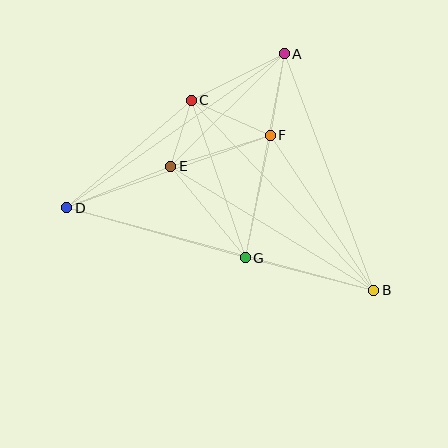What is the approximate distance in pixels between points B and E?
The distance between B and E is approximately 238 pixels.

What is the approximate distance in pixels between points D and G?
The distance between D and G is approximately 185 pixels.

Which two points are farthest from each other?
Points B and D are farthest from each other.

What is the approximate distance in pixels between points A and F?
The distance between A and F is approximately 83 pixels.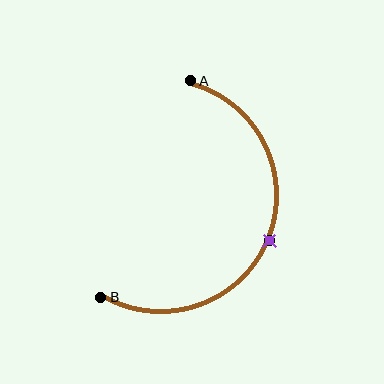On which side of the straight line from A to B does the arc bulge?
The arc bulges to the right of the straight line connecting A and B.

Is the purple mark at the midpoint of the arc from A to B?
Yes. The purple mark lies on the arc at equal arc-length from both A and B — it is the arc midpoint.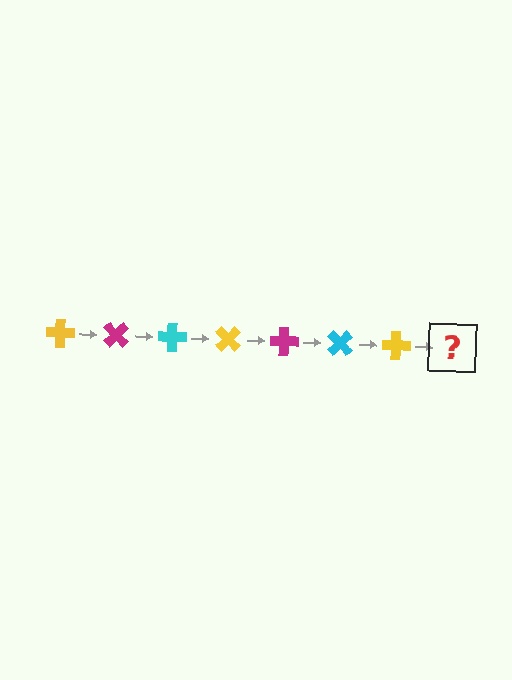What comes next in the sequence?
The next element should be a magenta cross, rotated 315 degrees from the start.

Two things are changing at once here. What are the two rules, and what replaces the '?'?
The two rules are that it rotates 45 degrees each step and the color cycles through yellow, magenta, and cyan. The '?' should be a magenta cross, rotated 315 degrees from the start.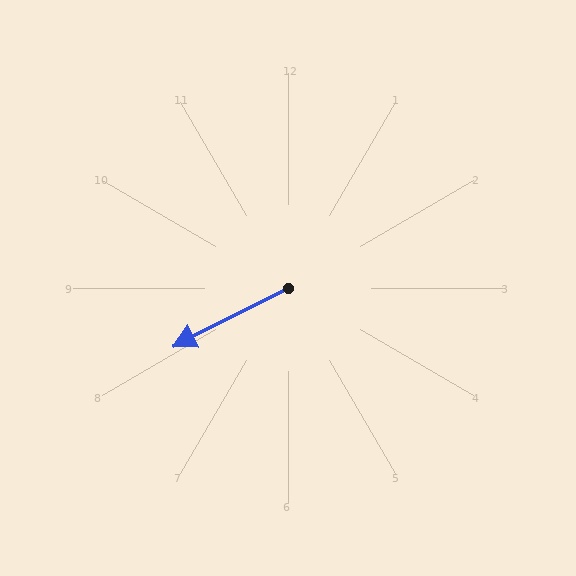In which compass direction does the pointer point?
Southwest.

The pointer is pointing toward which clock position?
Roughly 8 o'clock.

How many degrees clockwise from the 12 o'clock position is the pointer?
Approximately 243 degrees.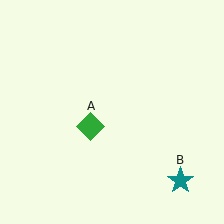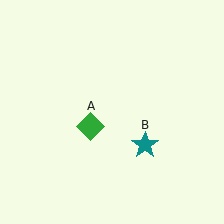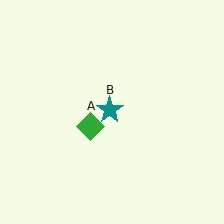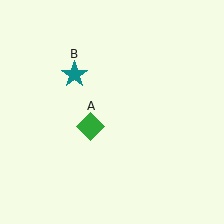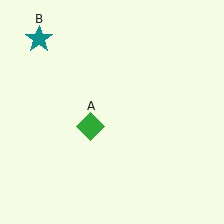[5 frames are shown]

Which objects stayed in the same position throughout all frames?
Green diamond (object A) remained stationary.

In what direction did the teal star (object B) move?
The teal star (object B) moved up and to the left.